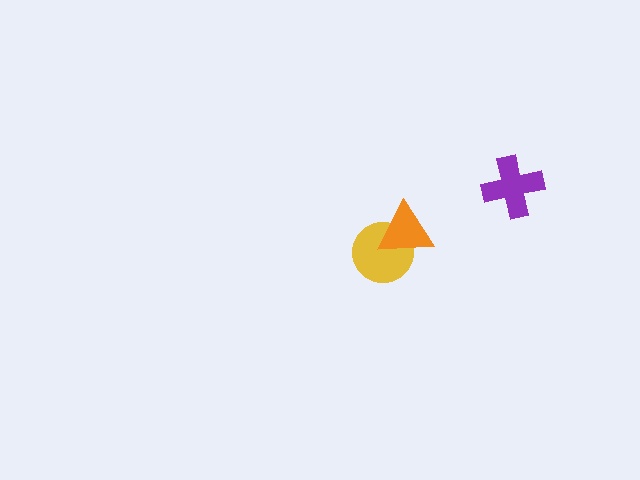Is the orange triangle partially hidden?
No, no other shape covers it.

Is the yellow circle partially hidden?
Yes, it is partially covered by another shape.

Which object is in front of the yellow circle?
The orange triangle is in front of the yellow circle.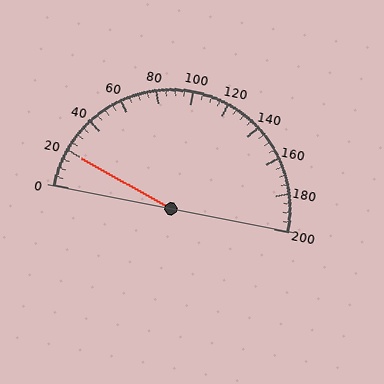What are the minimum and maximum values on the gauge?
The gauge ranges from 0 to 200.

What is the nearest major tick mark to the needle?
The nearest major tick mark is 20.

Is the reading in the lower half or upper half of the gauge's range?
The reading is in the lower half of the range (0 to 200).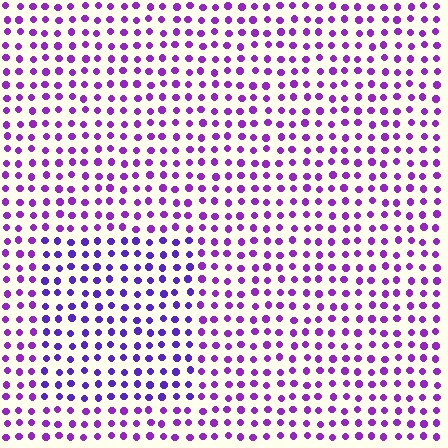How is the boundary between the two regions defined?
The boundary is defined purely by a slight shift in hue (about 25 degrees). Spacing, size, and orientation are identical on both sides.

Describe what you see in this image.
The image is filled with small purple elements in a uniform arrangement. A rectangle-shaped region is visible where the elements are tinted to a slightly different hue, forming a subtle color boundary.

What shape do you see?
I see a rectangle.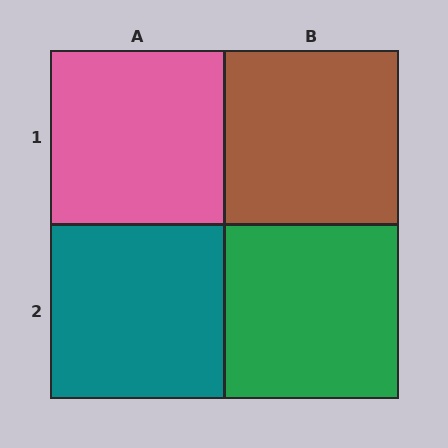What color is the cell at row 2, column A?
Teal.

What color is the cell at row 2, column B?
Green.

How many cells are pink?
1 cell is pink.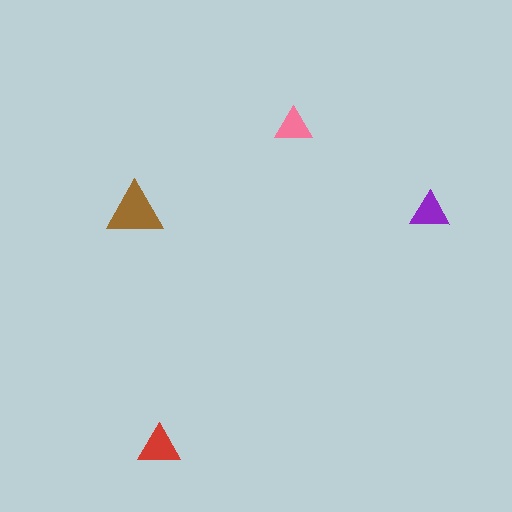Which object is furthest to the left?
The brown triangle is leftmost.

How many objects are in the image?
There are 4 objects in the image.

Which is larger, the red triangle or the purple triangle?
The red one.